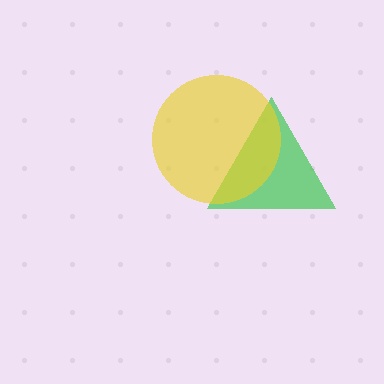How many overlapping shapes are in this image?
There are 2 overlapping shapes in the image.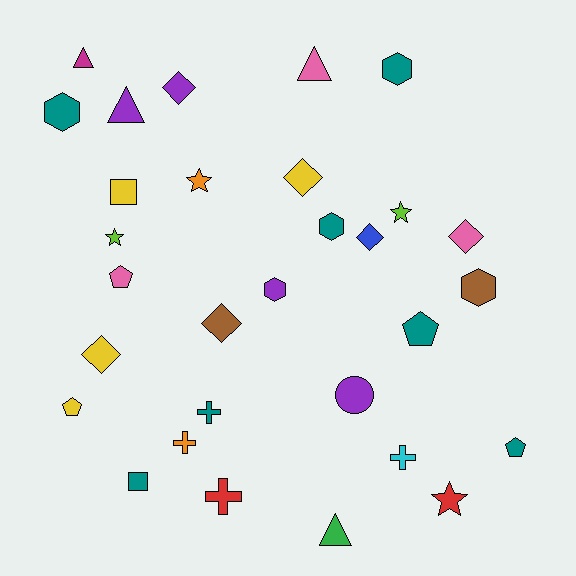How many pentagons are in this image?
There are 4 pentagons.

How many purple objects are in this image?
There are 4 purple objects.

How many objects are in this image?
There are 30 objects.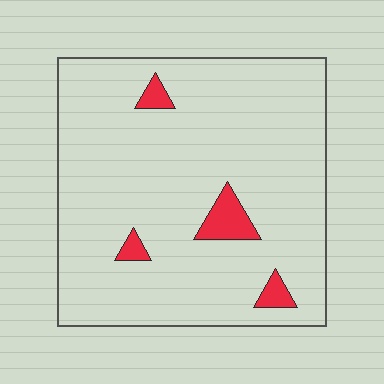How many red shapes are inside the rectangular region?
4.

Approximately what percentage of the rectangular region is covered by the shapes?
Approximately 5%.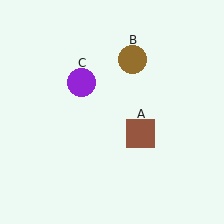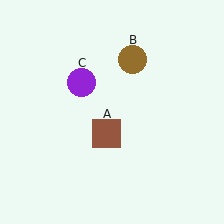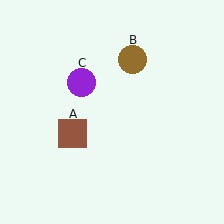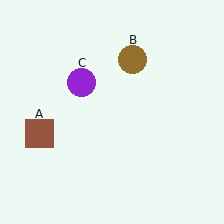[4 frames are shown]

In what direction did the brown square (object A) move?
The brown square (object A) moved left.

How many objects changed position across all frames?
1 object changed position: brown square (object A).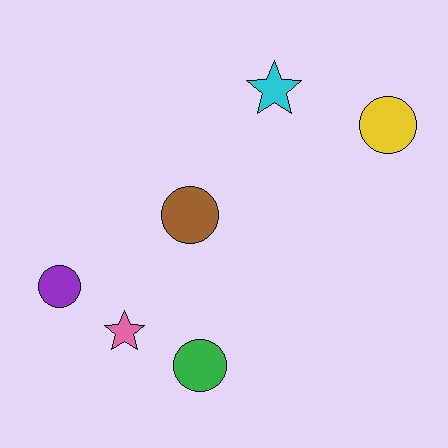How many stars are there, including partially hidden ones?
There are 2 stars.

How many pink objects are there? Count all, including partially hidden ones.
There is 1 pink object.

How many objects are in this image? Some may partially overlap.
There are 6 objects.